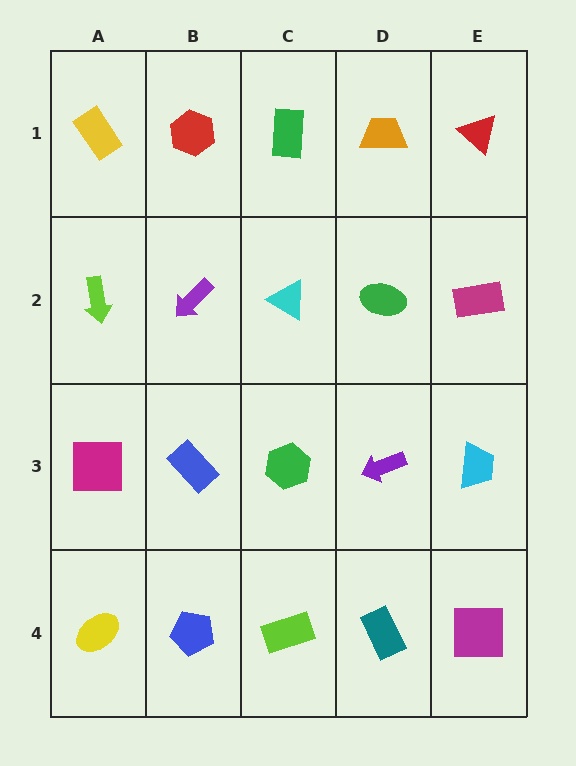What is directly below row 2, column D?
A purple arrow.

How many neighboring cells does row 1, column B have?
3.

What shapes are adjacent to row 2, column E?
A red triangle (row 1, column E), a cyan trapezoid (row 3, column E), a green ellipse (row 2, column D).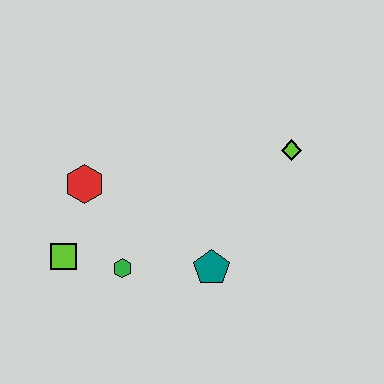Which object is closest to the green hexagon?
The lime square is closest to the green hexagon.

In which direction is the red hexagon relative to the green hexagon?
The red hexagon is above the green hexagon.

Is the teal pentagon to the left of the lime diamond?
Yes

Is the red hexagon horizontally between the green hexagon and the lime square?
Yes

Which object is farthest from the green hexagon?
The lime diamond is farthest from the green hexagon.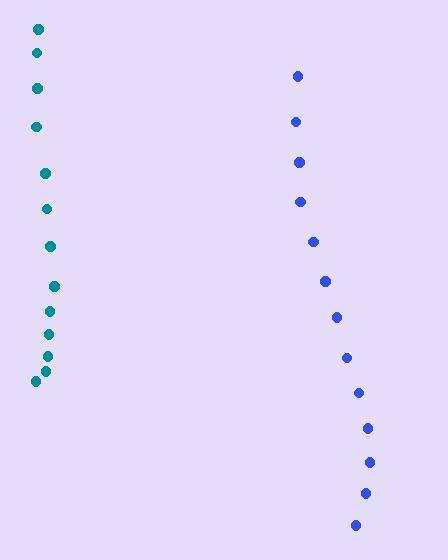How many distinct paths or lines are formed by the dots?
There are 2 distinct paths.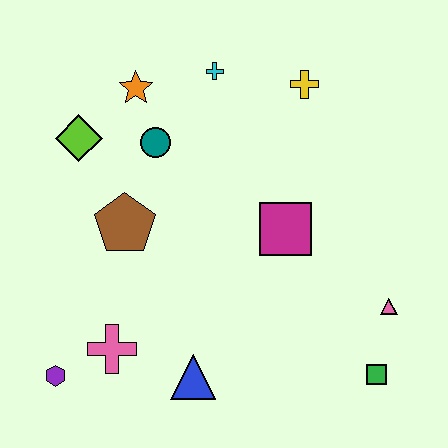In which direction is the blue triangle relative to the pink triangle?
The blue triangle is to the left of the pink triangle.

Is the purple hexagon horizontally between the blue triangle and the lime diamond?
No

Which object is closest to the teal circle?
The orange star is closest to the teal circle.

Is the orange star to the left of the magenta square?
Yes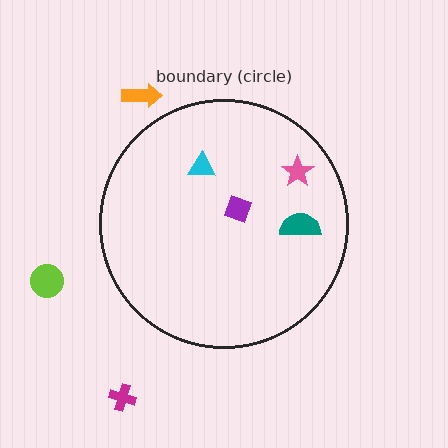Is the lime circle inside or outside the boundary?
Outside.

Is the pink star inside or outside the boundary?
Inside.